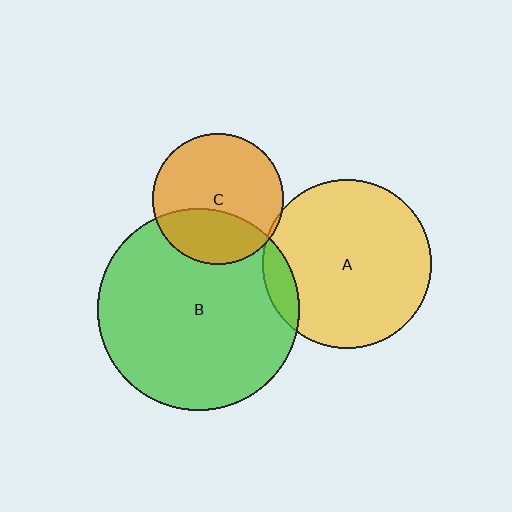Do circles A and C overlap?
Yes.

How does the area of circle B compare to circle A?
Approximately 1.4 times.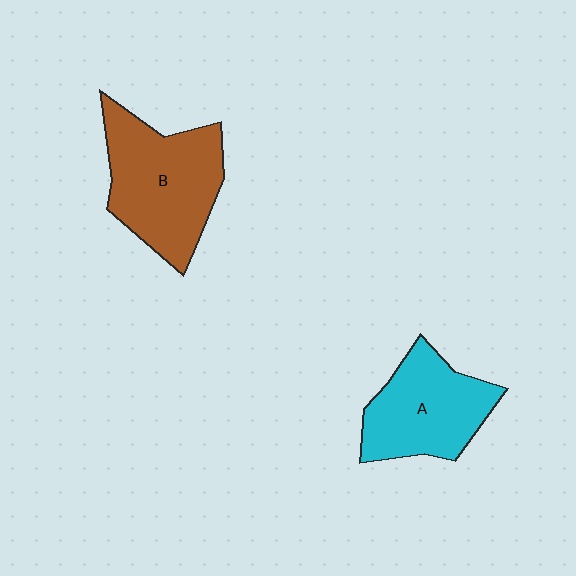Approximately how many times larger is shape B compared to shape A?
Approximately 1.2 times.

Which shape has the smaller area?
Shape A (cyan).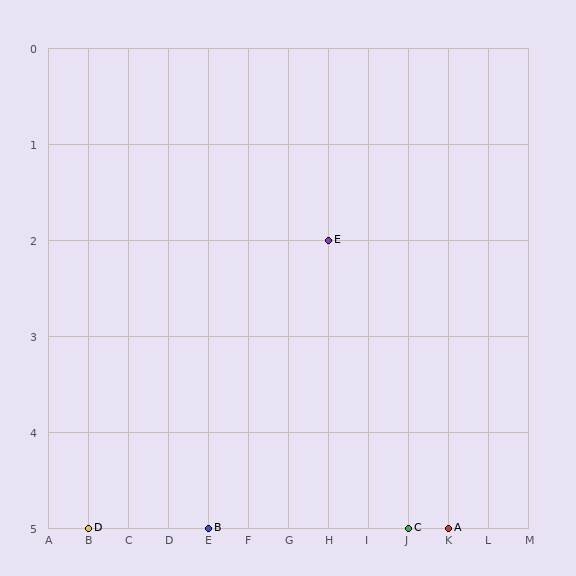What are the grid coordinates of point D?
Point D is at grid coordinates (B, 5).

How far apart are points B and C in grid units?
Points B and C are 5 columns apart.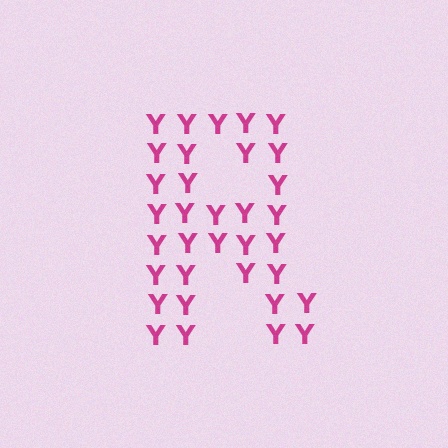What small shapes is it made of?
It is made of small letter Y's.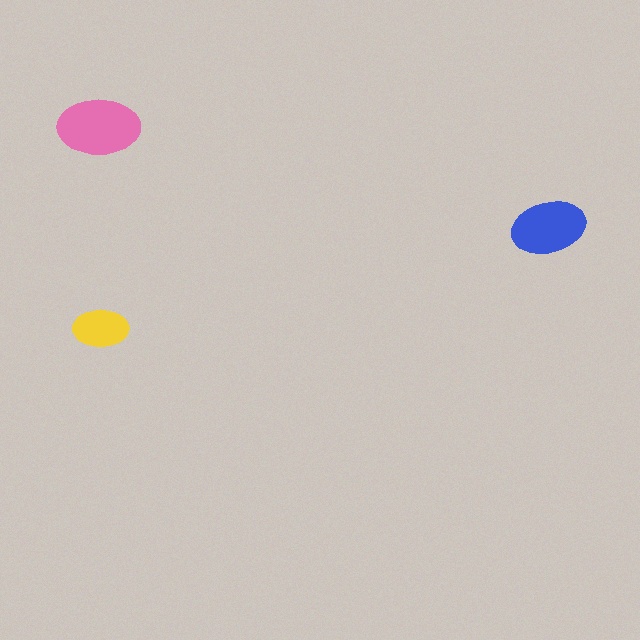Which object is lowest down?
The yellow ellipse is bottommost.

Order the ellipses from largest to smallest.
the pink one, the blue one, the yellow one.